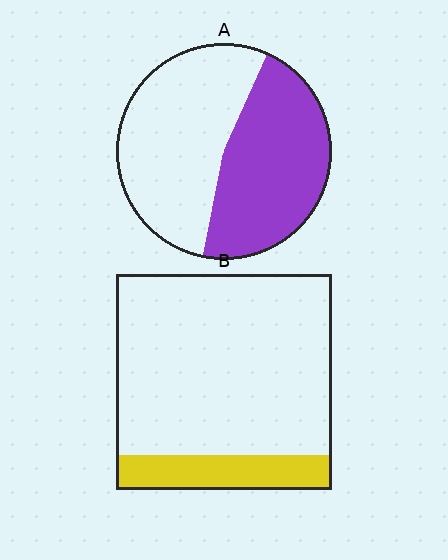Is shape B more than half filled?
No.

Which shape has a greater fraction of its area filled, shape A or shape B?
Shape A.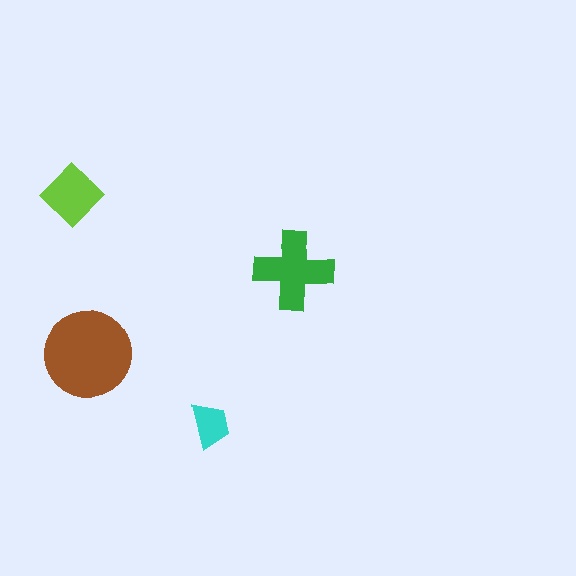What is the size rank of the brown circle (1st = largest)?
1st.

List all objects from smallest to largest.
The cyan trapezoid, the lime diamond, the green cross, the brown circle.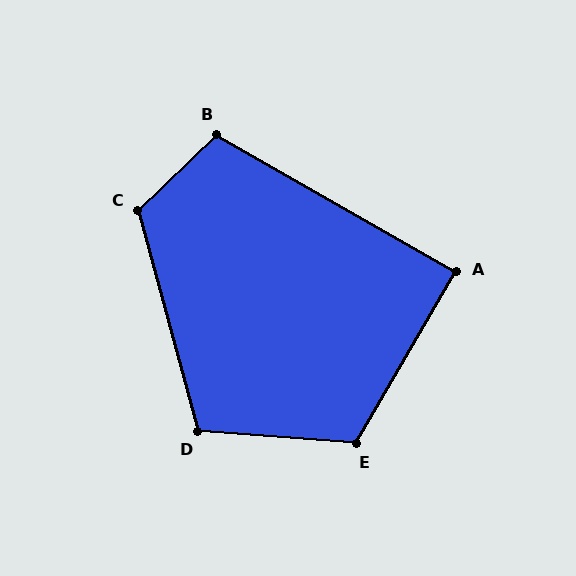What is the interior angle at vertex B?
Approximately 106 degrees (obtuse).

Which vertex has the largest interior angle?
C, at approximately 119 degrees.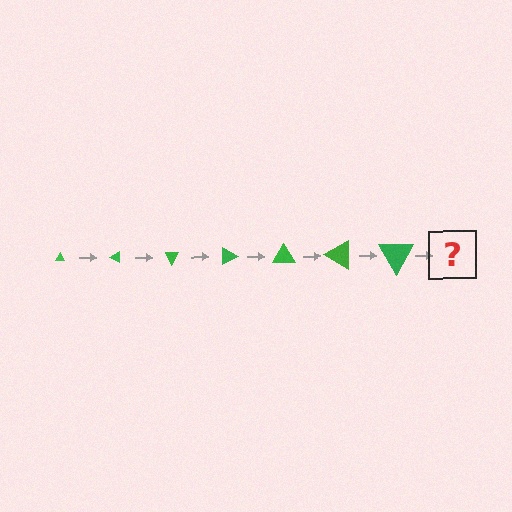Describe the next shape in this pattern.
It should be a triangle, larger than the previous one and rotated 210 degrees from the start.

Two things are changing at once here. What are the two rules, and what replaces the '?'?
The two rules are that the triangle grows larger each step and it rotates 30 degrees each step. The '?' should be a triangle, larger than the previous one and rotated 210 degrees from the start.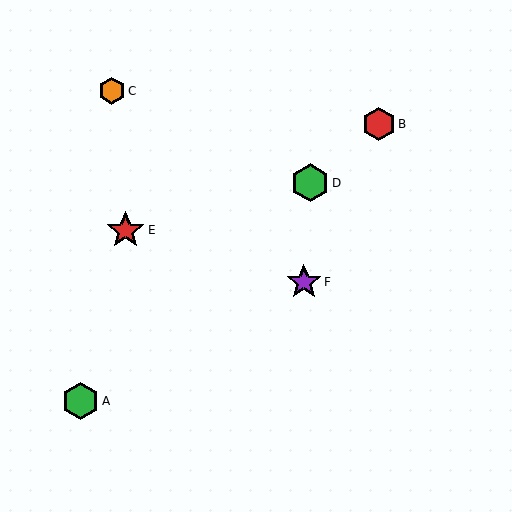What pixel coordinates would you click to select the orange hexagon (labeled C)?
Click at (112, 91) to select the orange hexagon C.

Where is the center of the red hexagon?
The center of the red hexagon is at (379, 124).